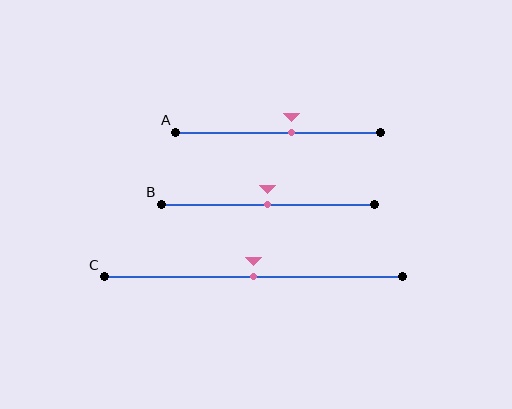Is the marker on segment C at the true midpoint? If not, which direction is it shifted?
Yes, the marker on segment C is at the true midpoint.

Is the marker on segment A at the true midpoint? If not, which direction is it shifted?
No, the marker on segment A is shifted to the right by about 7% of the segment length.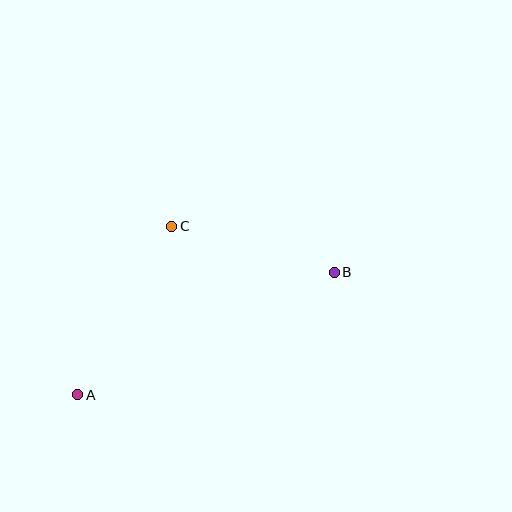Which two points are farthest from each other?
Points A and B are farthest from each other.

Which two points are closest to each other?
Points B and C are closest to each other.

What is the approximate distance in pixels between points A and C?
The distance between A and C is approximately 193 pixels.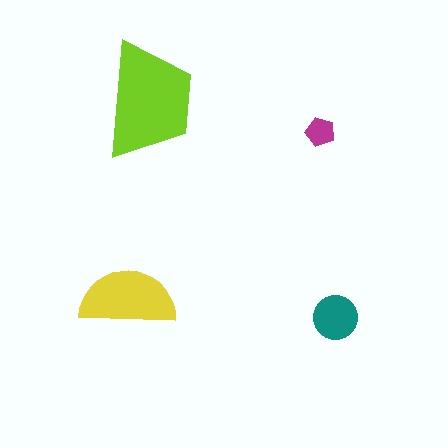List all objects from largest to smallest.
The lime trapezoid, the yellow semicircle, the teal circle, the magenta pentagon.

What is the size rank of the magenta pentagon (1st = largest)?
4th.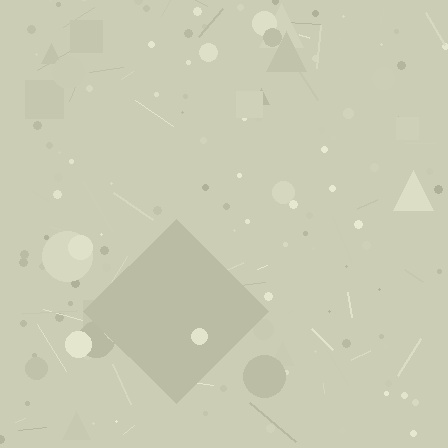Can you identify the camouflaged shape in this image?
The camouflaged shape is a diamond.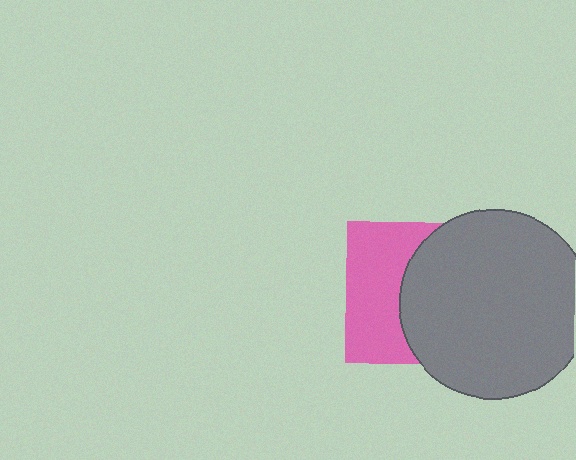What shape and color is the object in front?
The object in front is a gray circle.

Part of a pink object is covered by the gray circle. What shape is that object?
It is a square.